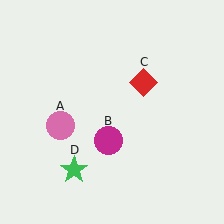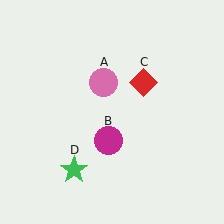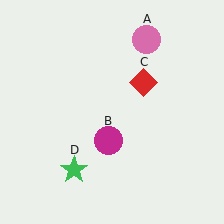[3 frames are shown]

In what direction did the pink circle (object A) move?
The pink circle (object A) moved up and to the right.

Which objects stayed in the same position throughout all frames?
Magenta circle (object B) and red diamond (object C) and green star (object D) remained stationary.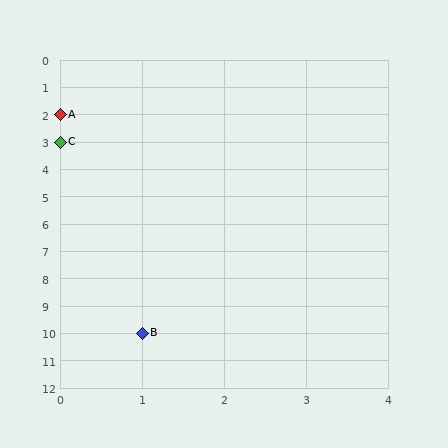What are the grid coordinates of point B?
Point B is at grid coordinates (1, 10).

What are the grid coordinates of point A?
Point A is at grid coordinates (0, 2).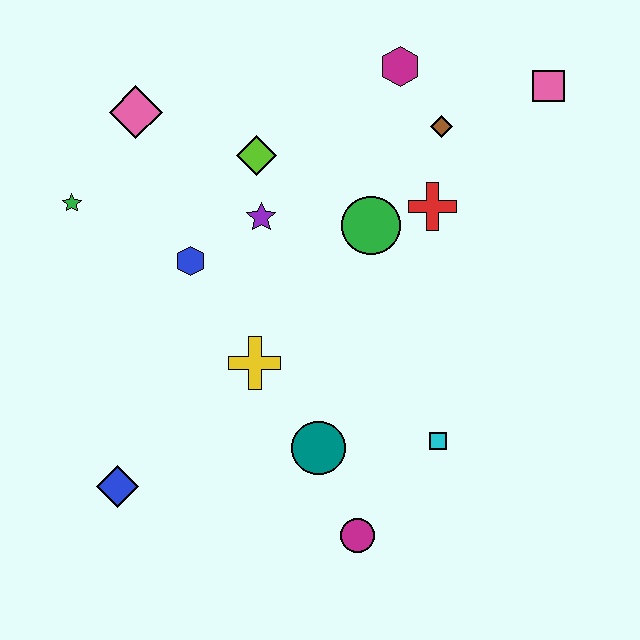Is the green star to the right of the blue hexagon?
No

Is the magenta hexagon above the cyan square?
Yes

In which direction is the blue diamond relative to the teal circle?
The blue diamond is to the left of the teal circle.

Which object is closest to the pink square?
The brown diamond is closest to the pink square.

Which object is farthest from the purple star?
The magenta circle is farthest from the purple star.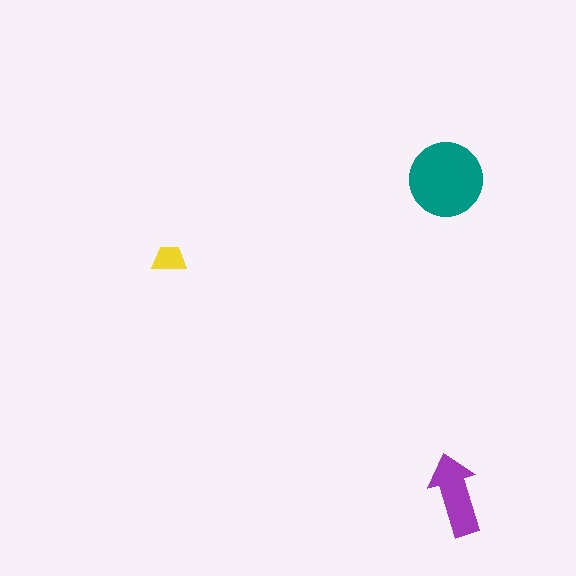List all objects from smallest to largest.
The yellow trapezoid, the purple arrow, the teal circle.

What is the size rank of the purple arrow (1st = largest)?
2nd.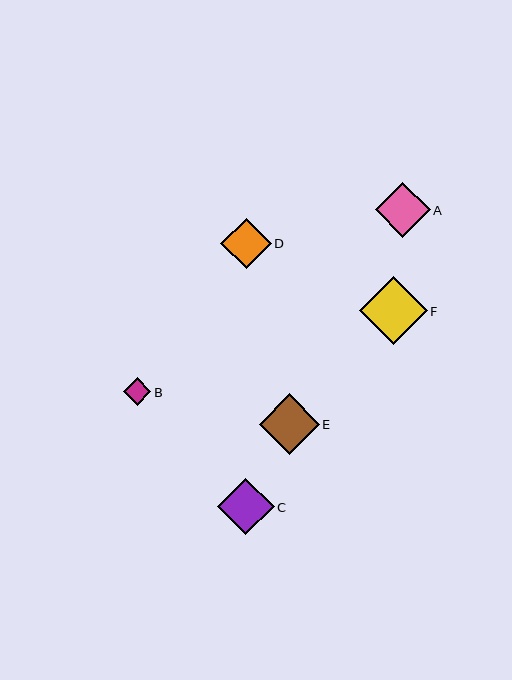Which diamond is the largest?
Diamond F is the largest with a size of approximately 68 pixels.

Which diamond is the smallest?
Diamond B is the smallest with a size of approximately 28 pixels.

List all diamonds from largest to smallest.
From largest to smallest: F, E, C, A, D, B.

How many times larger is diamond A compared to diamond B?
Diamond A is approximately 2.0 times the size of diamond B.